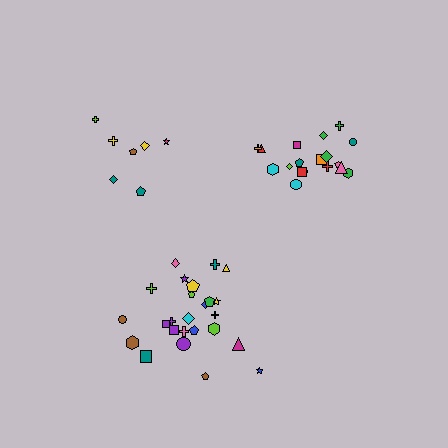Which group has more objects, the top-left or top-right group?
The top-right group.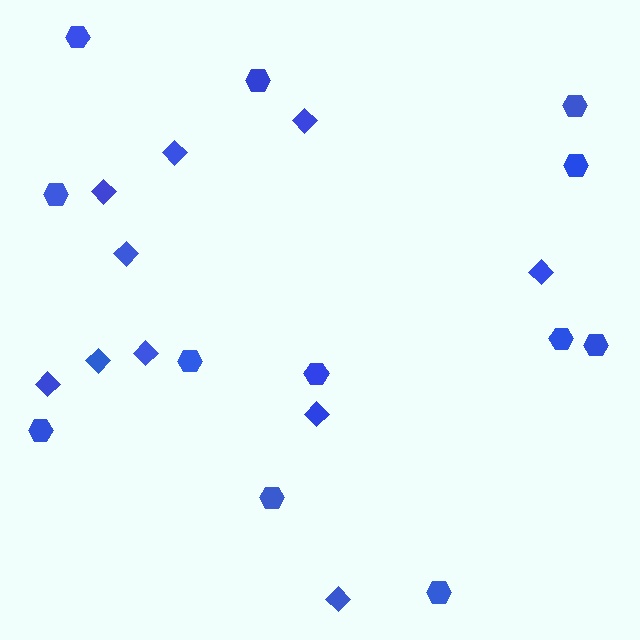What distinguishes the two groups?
There are 2 groups: one group of hexagons (12) and one group of diamonds (10).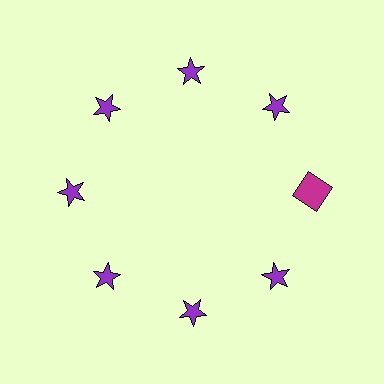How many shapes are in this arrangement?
There are 8 shapes arranged in a ring pattern.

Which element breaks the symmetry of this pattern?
The magenta square at roughly the 3 o'clock position breaks the symmetry. All other shapes are purple stars.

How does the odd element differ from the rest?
It differs in both color (magenta instead of purple) and shape (square instead of star).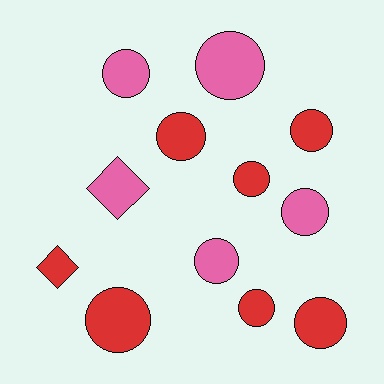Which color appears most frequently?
Red, with 7 objects.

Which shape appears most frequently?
Circle, with 10 objects.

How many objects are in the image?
There are 12 objects.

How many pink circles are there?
There are 4 pink circles.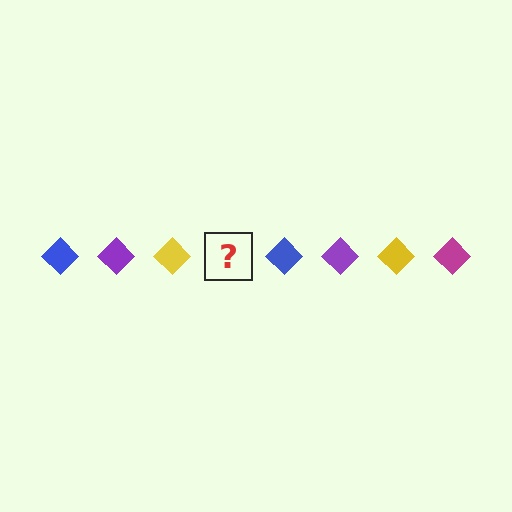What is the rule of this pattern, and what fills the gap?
The rule is that the pattern cycles through blue, purple, yellow, magenta diamonds. The gap should be filled with a magenta diamond.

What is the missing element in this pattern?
The missing element is a magenta diamond.